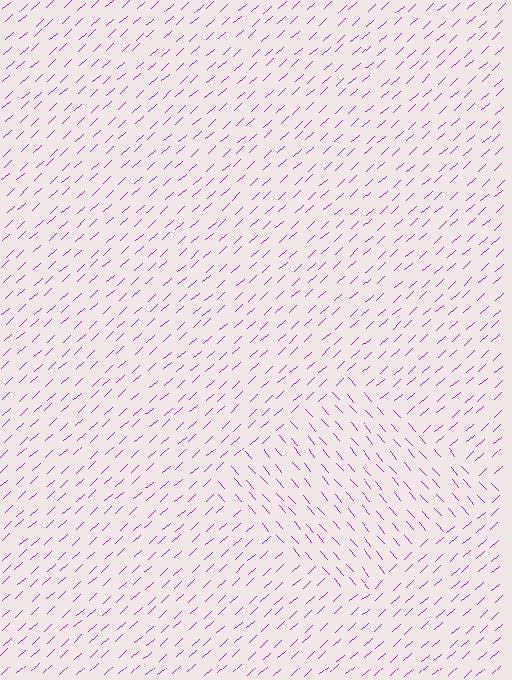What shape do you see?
I see a diamond.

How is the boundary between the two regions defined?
The boundary is defined purely by a change in line orientation (approximately 88 degrees difference). All lines are the same color and thickness.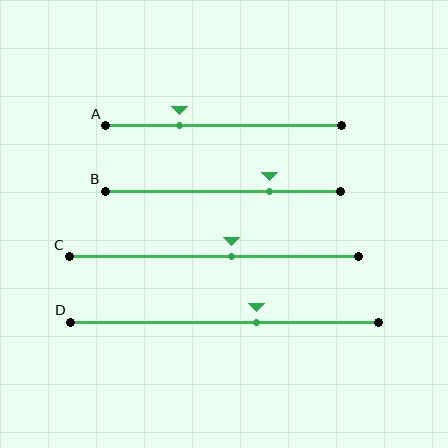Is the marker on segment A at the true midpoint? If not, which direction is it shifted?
No, the marker on segment A is shifted to the left by about 19% of the segment length.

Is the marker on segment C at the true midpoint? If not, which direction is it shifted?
No, the marker on segment C is shifted to the right by about 6% of the segment length.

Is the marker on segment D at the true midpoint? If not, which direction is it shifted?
No, the marker on segment D is shifted to the right by about 10% of the segment length.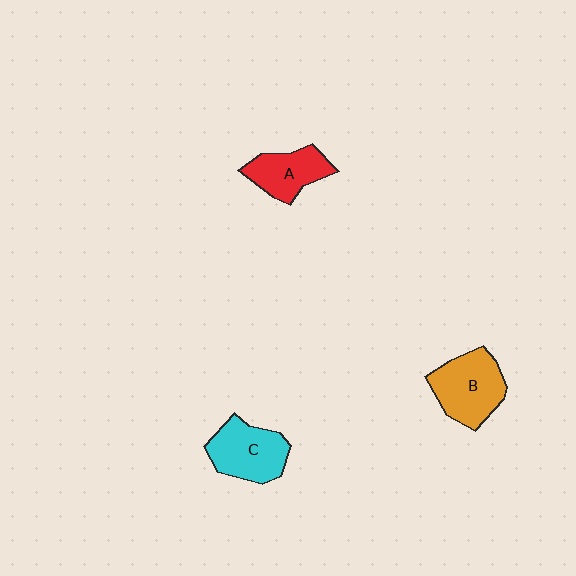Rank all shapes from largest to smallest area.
From largest to smallest: B (orange), C (cyan), A (red).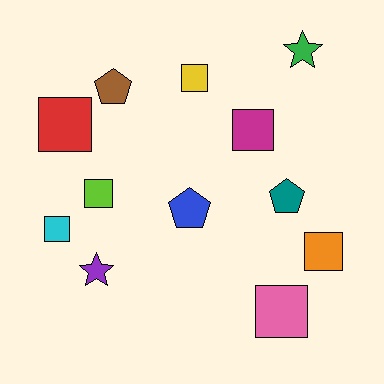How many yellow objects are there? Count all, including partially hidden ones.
There is 1 yellow object.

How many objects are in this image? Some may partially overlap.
There are 12 objects.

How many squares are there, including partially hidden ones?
There are 7 squares.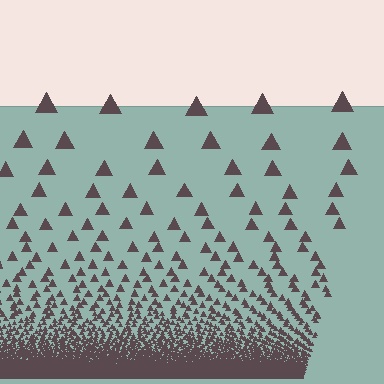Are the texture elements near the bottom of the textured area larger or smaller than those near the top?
Smaller. The gradient is inverted — elements near the bottom are smaller and denser.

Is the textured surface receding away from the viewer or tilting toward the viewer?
The surface appears to tilt toward the viewer. Texture elements get larger and sparser toward the top.